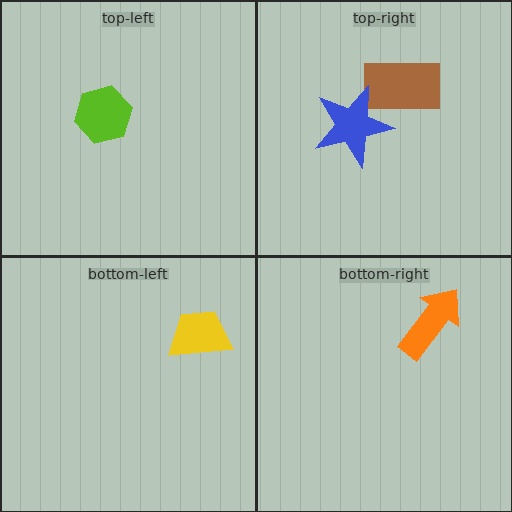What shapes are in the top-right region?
The brown rectangle, the blue star.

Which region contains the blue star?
The top-right region.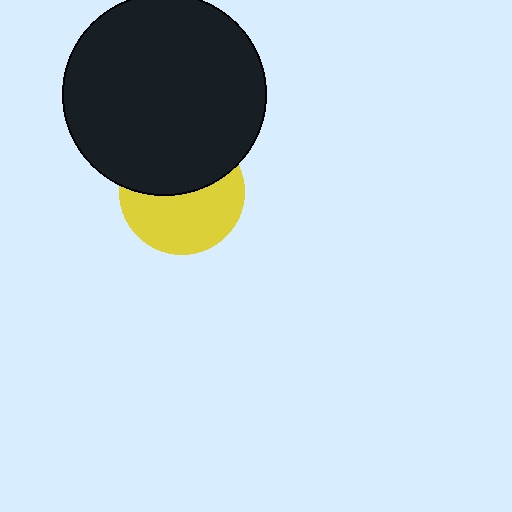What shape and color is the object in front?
The object in front is a black circle.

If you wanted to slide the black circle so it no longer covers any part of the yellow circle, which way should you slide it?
Slide it up — that is the most direct way to separate the two shapes.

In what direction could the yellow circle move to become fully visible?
The yellow circle could move down. That would shift it out from behind the black circle entirely.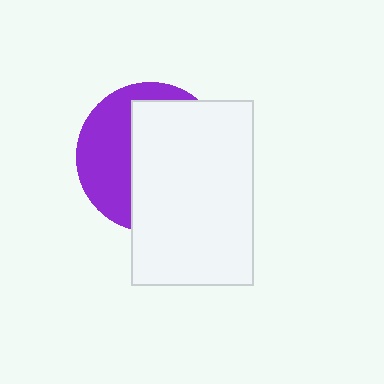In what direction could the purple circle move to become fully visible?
The purple circle could move left. That would shift it out from behind the white rectangle entirely.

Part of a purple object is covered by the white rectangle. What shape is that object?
It is a circle.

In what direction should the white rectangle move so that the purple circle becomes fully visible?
The white rectangle should move right. That is the shortest direction to clear the overlap and leave the purple circle fully visible.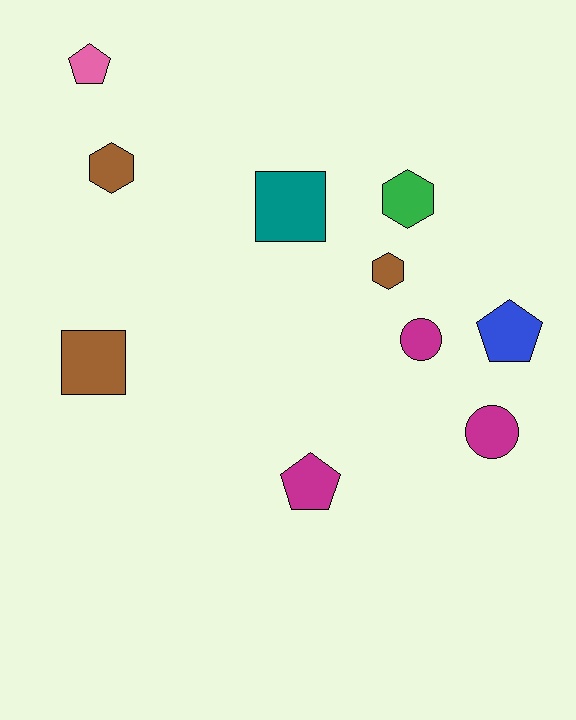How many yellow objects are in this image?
There are no yellow objects.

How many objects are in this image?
There are 10 objects.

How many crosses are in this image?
There are no crosses.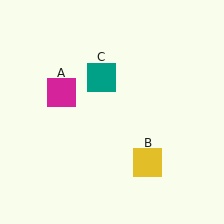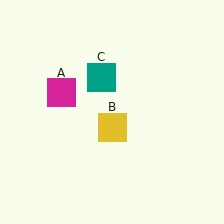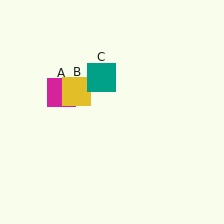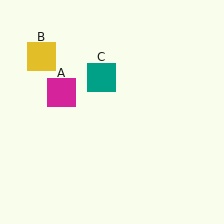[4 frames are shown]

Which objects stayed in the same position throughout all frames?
Magenta square (object A) and teal square (object C) remained stationary.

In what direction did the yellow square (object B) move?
The yellow square (object B) moved up and to the left.